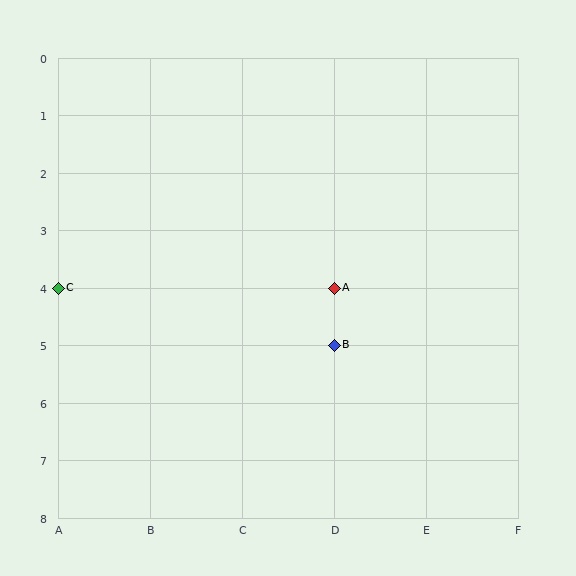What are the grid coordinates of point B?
Point B is at grid coordinates (D, 5).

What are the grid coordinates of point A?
Point A is at grid coordinates (D, 4).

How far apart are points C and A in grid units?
Points C and A are 3 columns apart.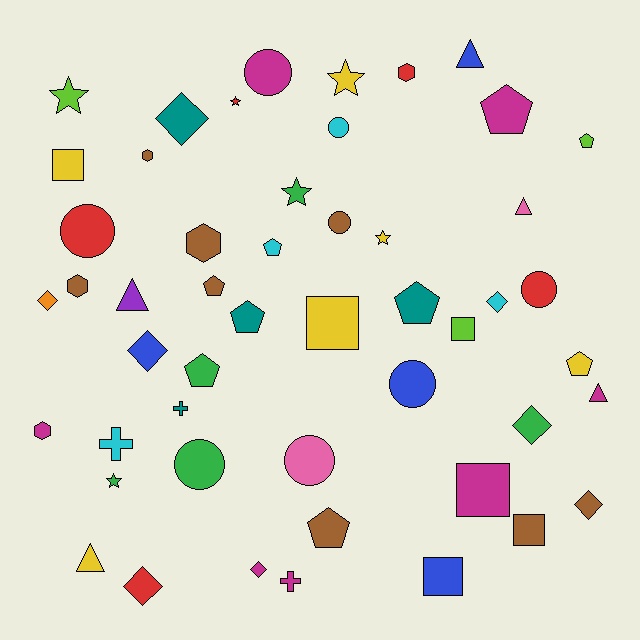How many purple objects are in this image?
There is 1 purple object.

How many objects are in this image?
There are 50 objects.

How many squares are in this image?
There are 6 squares.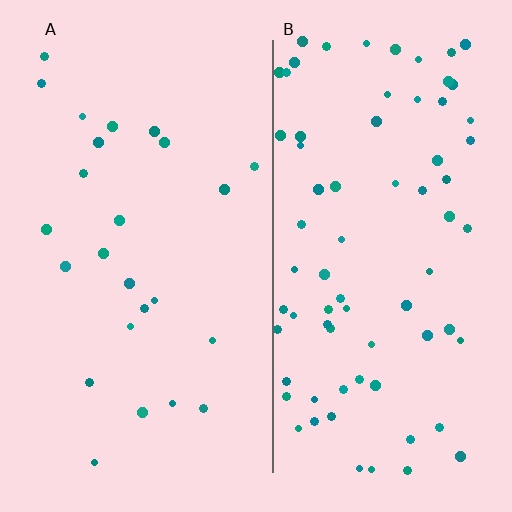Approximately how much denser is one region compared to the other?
Approximately 3.0× — region B over region A.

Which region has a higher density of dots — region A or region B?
B (the right).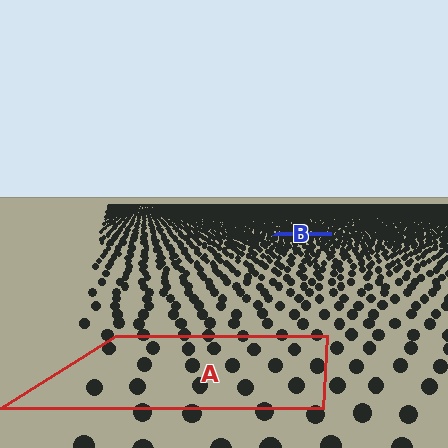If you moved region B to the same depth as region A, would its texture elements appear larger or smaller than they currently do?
They would appear larger. At a closer depth, the same texture elements are projected at a bigger on-screen size.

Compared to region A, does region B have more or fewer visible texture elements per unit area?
Region B has more texture elements per unit area — they are packed more densely because it is farther away.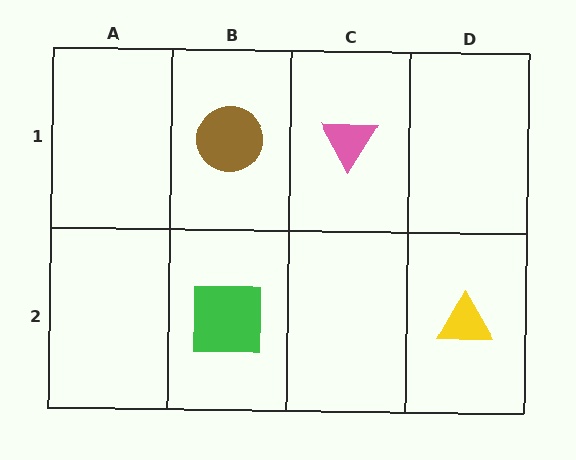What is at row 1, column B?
A brown circle.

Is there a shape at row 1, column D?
No, that cell is empty.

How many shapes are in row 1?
2 shapes.